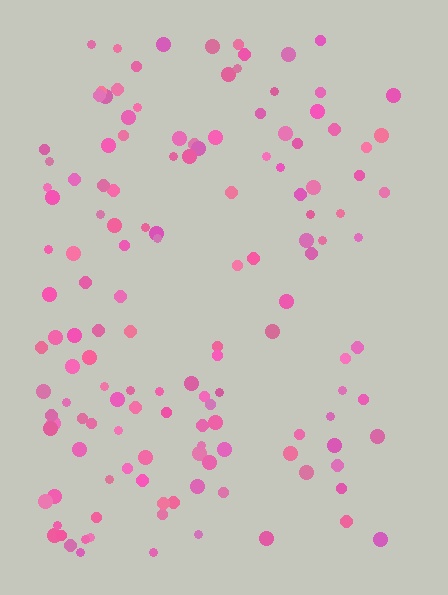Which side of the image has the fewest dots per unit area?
The right.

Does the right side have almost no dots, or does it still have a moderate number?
Still a moderate number, just noticeably fewer than the left.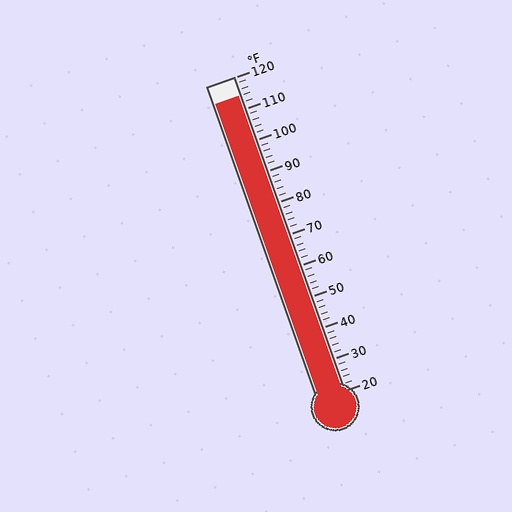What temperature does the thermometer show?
The thermometer shows approximately 114°F.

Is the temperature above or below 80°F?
The temperature is above 80°F.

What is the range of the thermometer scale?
The thermometer scale ranges from 20°F to 120°F.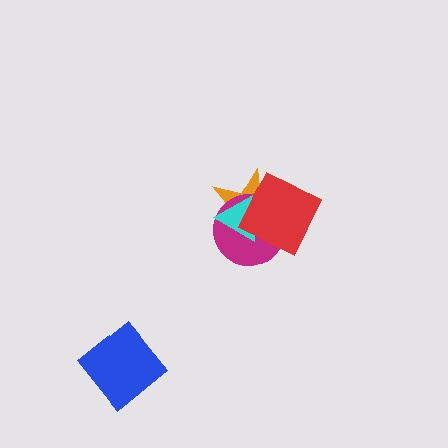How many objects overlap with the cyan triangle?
3 objects overlap with the cyan triangle.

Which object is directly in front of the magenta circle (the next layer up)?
The cyan triangle is directly in front of the magenta circle.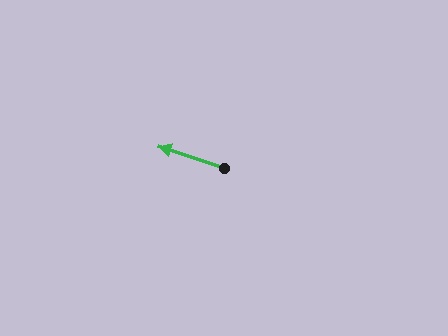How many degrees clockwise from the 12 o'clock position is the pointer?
Approximately 288 degrees.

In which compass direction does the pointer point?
West.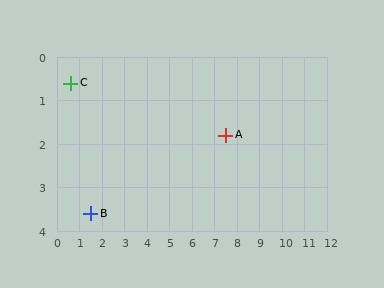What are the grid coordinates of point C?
Point C is at approximately (0.6, 0.6).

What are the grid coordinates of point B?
Point B is at approximately (1.5, 3.6).